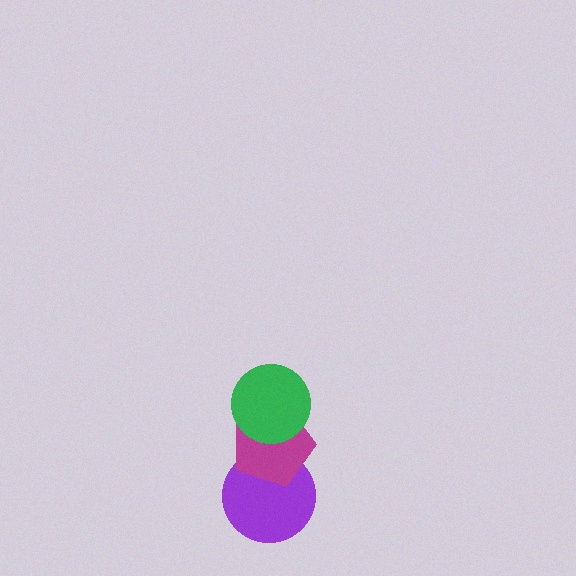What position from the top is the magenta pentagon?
The magenta pentagon is 2nd from the top.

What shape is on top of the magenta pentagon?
The green circle is on top of the magenta pentagon.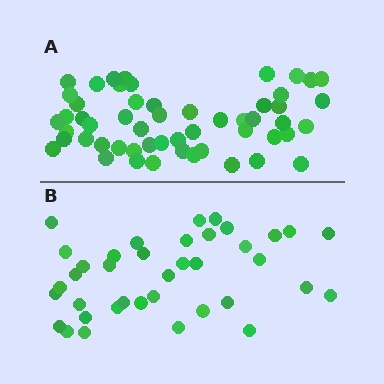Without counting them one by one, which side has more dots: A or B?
Region A (the top region) has more dots.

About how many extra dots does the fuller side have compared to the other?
Region A has approximately 15 more dots than region B.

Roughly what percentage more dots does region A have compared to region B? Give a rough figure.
About 40% more.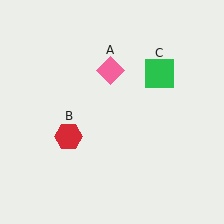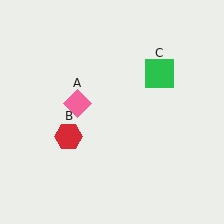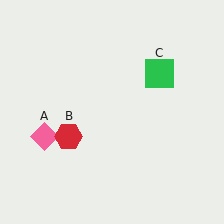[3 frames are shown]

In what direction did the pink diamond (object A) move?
The pink diamond (object A) moved down and to the left.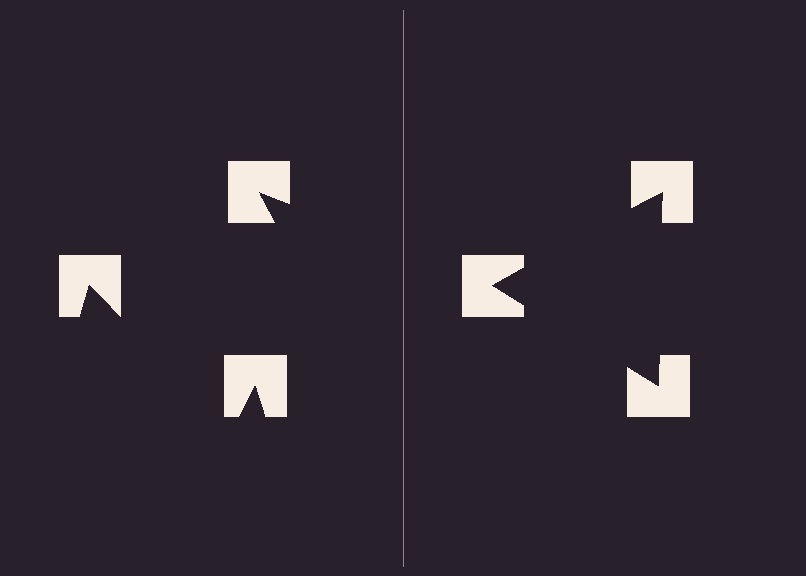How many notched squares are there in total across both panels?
6 — 3 on each side.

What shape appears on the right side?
An illusory triangle.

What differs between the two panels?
The notched squares are positioned identically on both sides; only the wedge orientations differ. On the right they align to a triangle; on the left they are misaligned.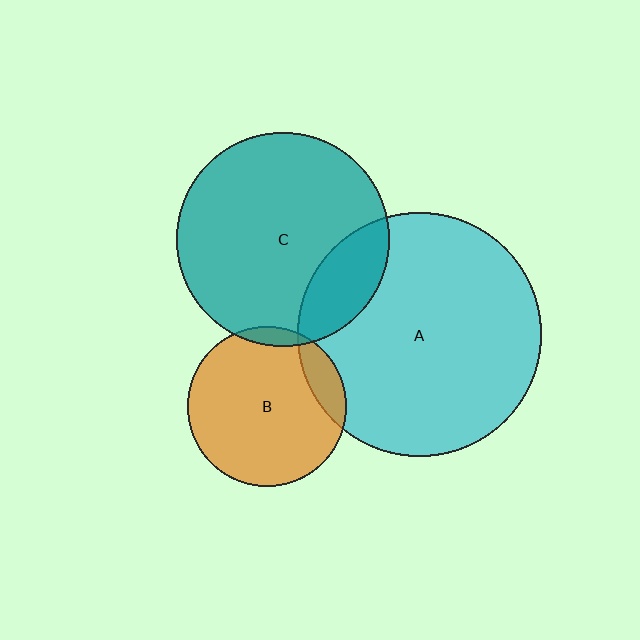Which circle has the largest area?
Circle A (cyan).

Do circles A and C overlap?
Yes.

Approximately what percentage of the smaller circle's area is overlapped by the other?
Approximately 20%.